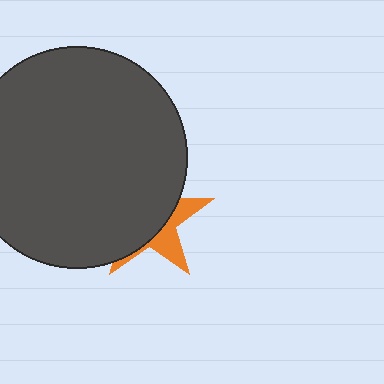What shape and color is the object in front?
The object in front is a dark gray circle.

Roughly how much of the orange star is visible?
A small part of it is visible (roughly 33%).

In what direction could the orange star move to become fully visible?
The orange star could move toward the lower-right. That would shift it out from behind the dark gray circle entirely.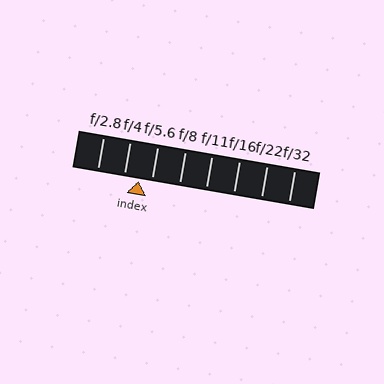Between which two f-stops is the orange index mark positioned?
The index mark is between f/4 and f/5.6.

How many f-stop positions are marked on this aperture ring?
There are 8 f-stop positions marked.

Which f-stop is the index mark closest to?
The index mark is closest to f/5.6.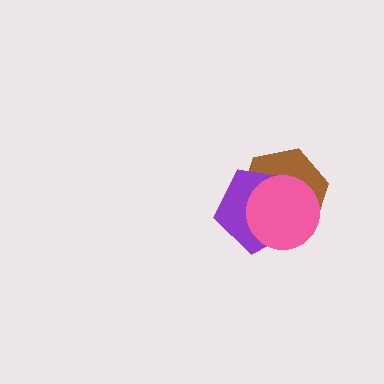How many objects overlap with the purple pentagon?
2 objects overlap with the purple pentagon.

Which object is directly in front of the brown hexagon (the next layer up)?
The purple pentagon is directly in front of the brown hexagon.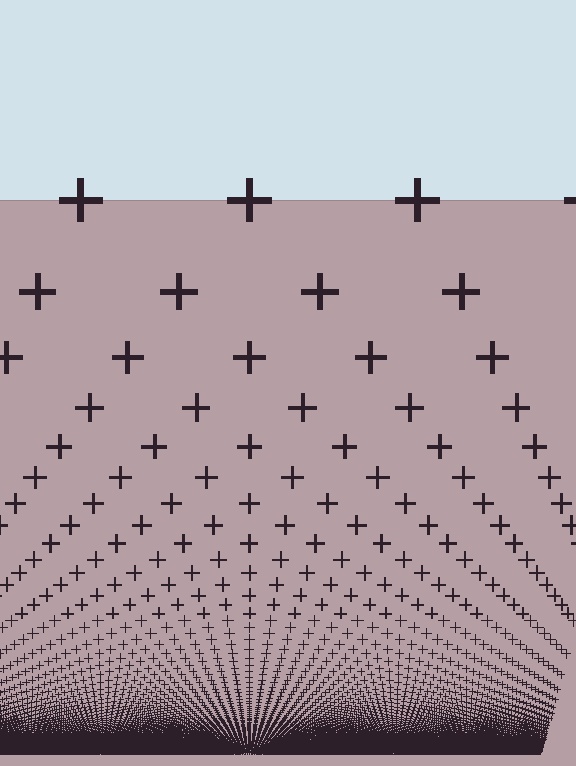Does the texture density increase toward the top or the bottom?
Density increases toward the bottom.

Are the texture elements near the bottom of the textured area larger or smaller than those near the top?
Smaller. The gradient is inverted — elements near the bottom are smaller and denser.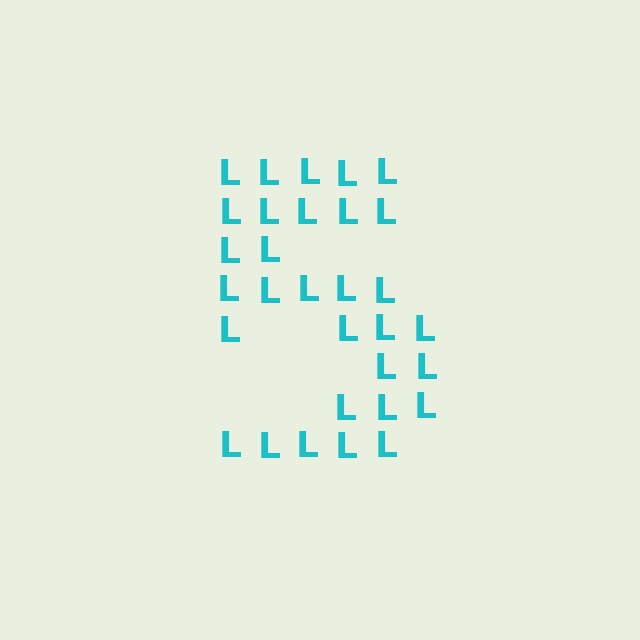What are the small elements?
The small elements are letter L's.